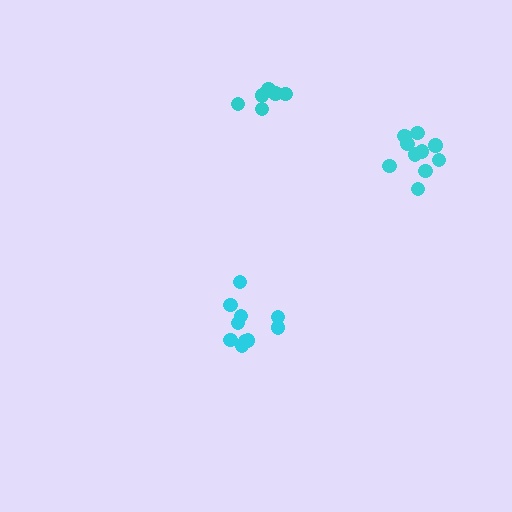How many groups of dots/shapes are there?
There are 3 groups.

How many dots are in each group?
Group 1: 6 dots, Group 2: 10 dots, Group 3: 10 dots (26 total).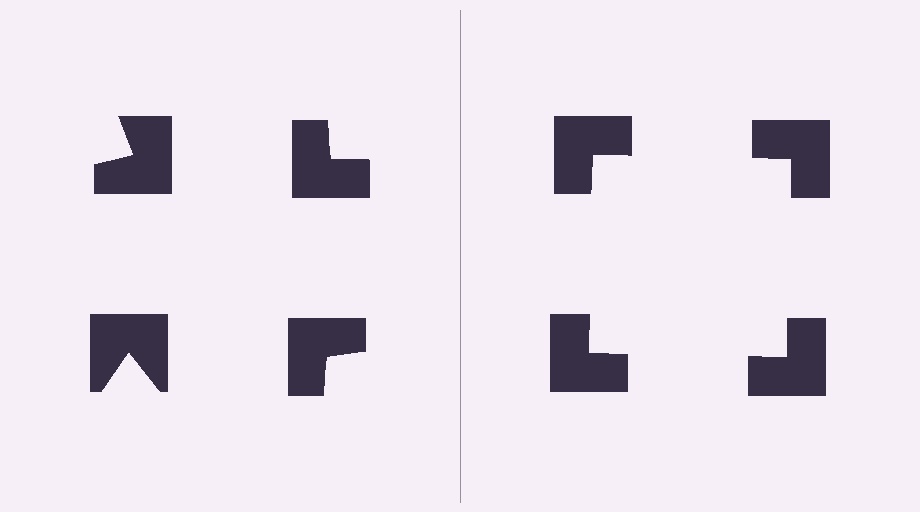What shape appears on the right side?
An illusory square.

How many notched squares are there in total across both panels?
8 — 4 on each side.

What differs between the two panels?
The notched squares are positioned identically on both sides; only the wedge orientations differ. On the right they align to a square; on the left they are misaligned.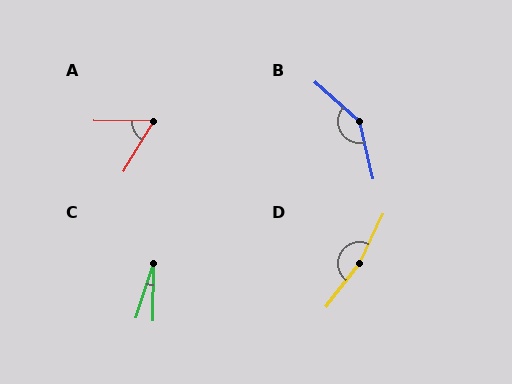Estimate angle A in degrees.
Approximately 59 degrees.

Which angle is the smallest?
C, at approximately 17 degrees.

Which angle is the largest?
D, at approximately 167 degrees.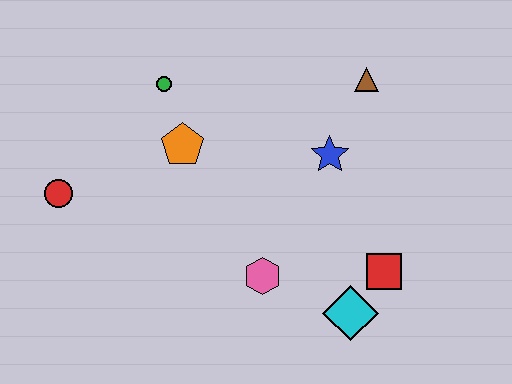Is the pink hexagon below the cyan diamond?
No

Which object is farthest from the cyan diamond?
The red circle is farthest from the cyan diamond.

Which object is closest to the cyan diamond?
The red square is closest to the cyan diamond.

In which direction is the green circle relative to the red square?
The green circle is to the left of the red square.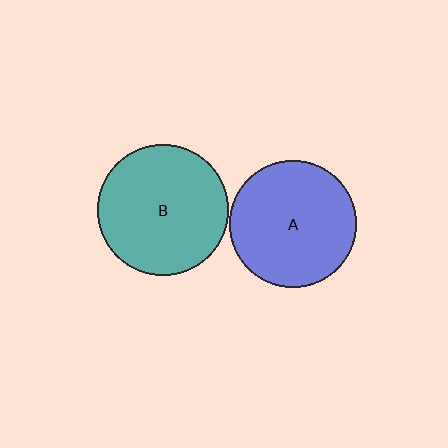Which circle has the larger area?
Circle B (teal).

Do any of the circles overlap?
No, none of the circles overlap.